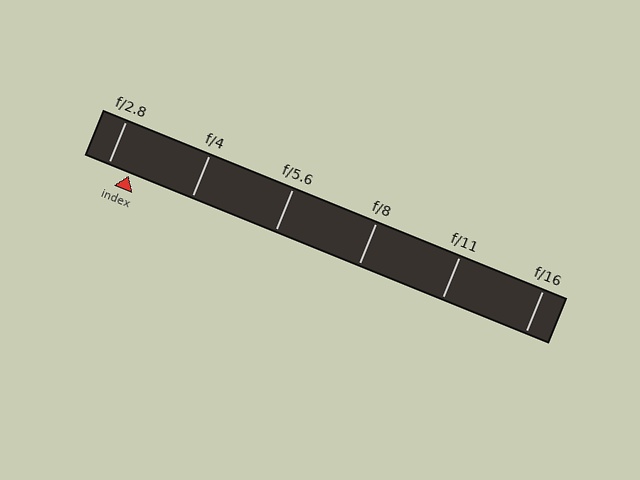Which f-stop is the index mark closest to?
The index mark is closest to f/2.8.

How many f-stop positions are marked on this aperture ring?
There are 6 f-stop positions marked.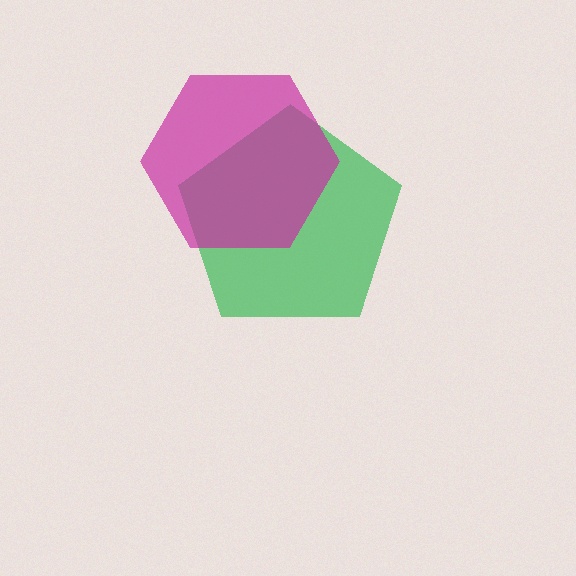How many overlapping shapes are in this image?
There are 2 overlapping shapes in the image.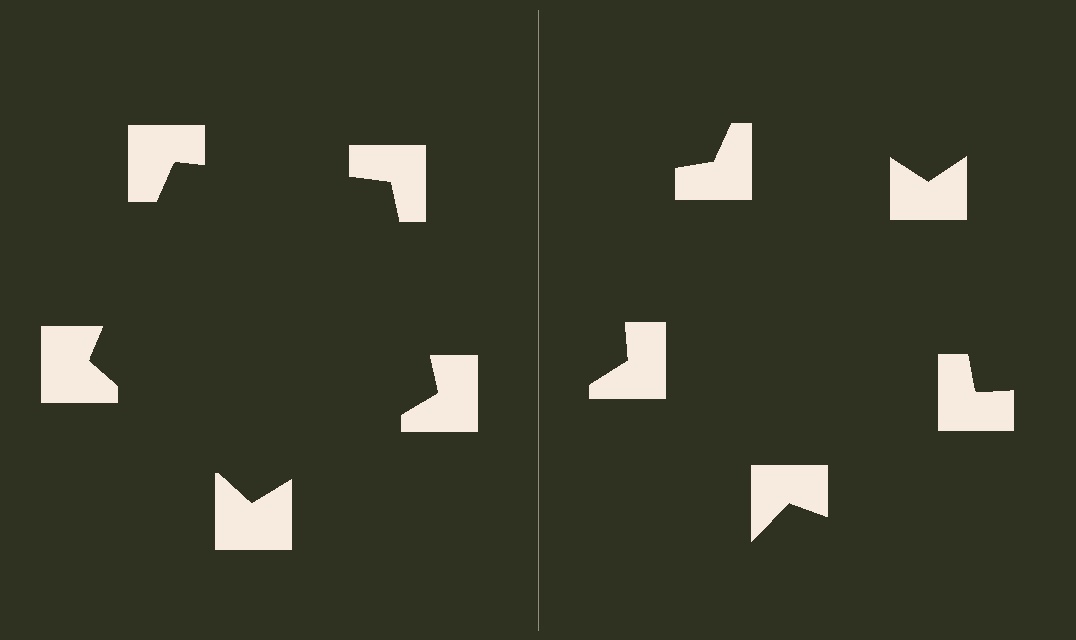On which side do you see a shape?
An illusory pentagon appears on the left side. On the right side the wedge cuts are rotated, so no coherent shape forms.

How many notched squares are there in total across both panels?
10 — 5 on each side.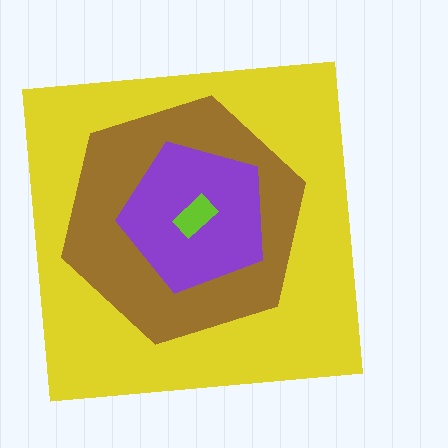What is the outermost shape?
The yellow square.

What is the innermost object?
The lime rectangle.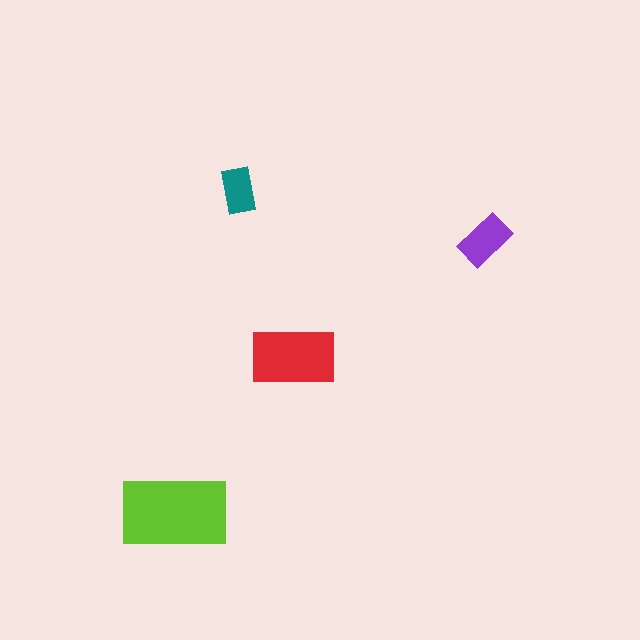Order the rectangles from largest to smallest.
the lime one, the red one, the purple one, the teal one.